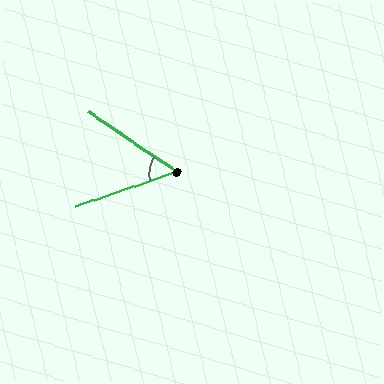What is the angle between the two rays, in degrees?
Approximately 53 degrees.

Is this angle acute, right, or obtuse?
It is acute.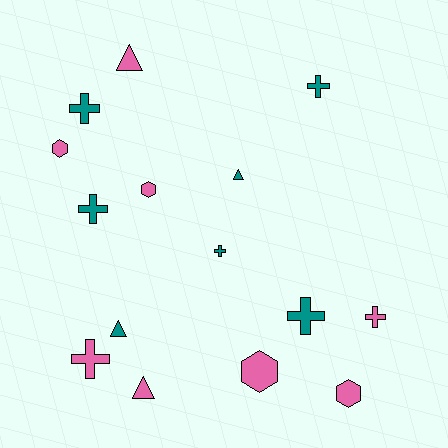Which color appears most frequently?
Pink, with 8 objects.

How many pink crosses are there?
There are 2 pink crosses.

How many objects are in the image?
There are 15 objects.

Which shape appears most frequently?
Cross, with 7 objects.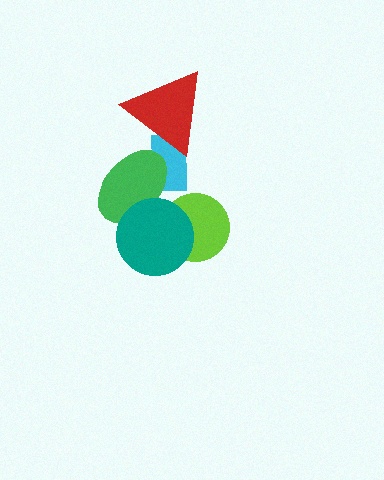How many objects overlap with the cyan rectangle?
2 objects overlap with the cyan rectangle.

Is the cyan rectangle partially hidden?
Yes, it is partially covered by another shape.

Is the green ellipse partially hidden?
Yes, it is partially covered by another shape.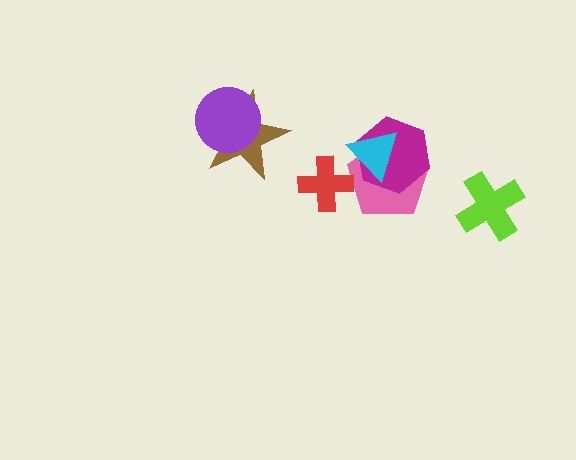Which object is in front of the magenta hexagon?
The cyan triangle is in front of the magenta hexagon.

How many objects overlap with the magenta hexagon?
2 objects overlap with the magenta hexagon.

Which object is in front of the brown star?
The purple circle is in front of the brown star.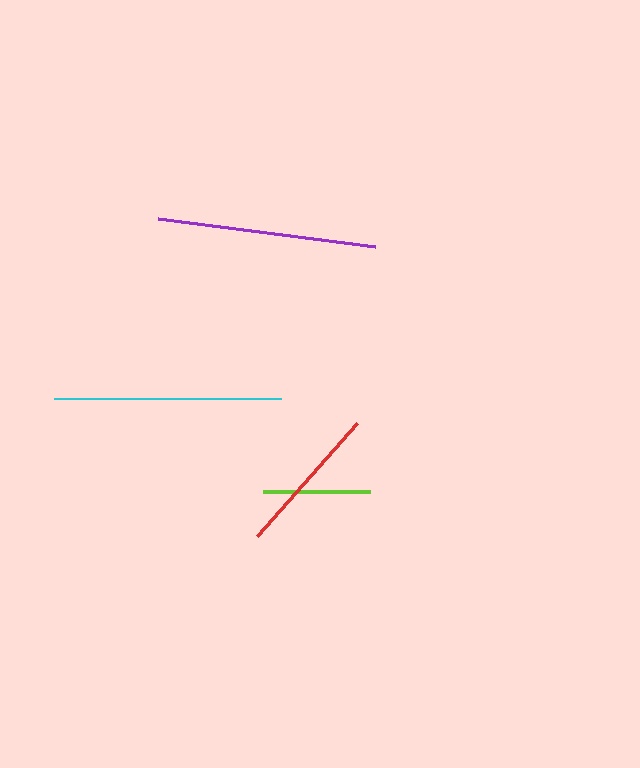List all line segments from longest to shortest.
From longest to shortest: cyan, purple, red, lime.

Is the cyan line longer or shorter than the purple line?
The cyan line is longer than the purple line.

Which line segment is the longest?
The cyan line is the longest at approximately 227 pixels.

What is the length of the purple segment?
The purple segment is approximately 218 pixels long.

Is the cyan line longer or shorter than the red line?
The cyan line is longer than the red line.